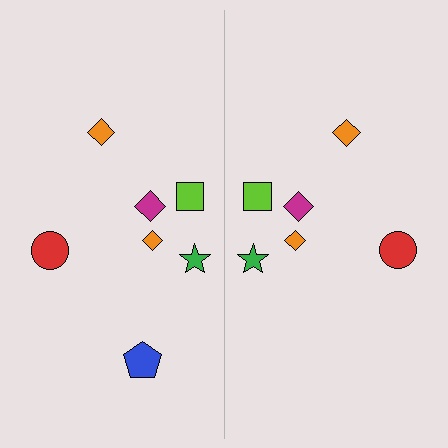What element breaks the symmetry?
A blue pentagon is missing from the right side.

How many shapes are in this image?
There are 13 shapes in this image.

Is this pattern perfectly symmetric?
No, the pattern is not perfectly symmetric. A blue pentagon is missing from the right side.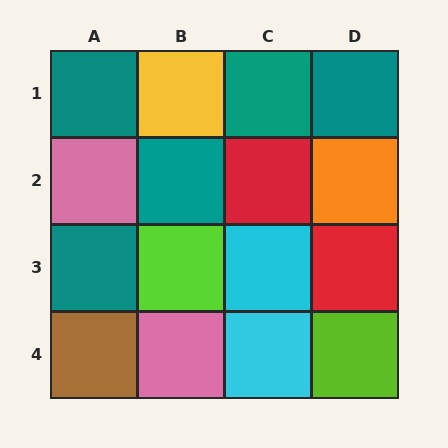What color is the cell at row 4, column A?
Brown.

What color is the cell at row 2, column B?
Teal.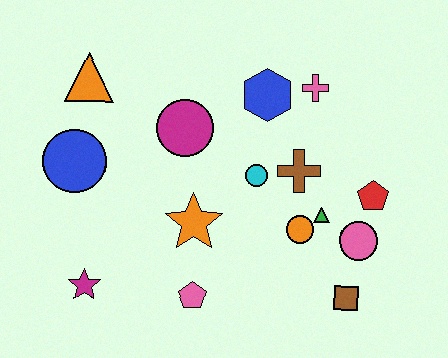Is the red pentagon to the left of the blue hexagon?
No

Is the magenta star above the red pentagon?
No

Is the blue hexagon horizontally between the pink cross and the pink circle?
No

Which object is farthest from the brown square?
The orange triangle is farthest from the brown square.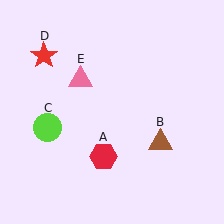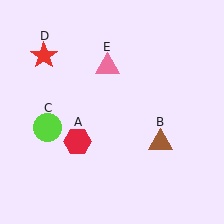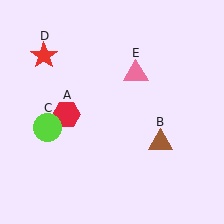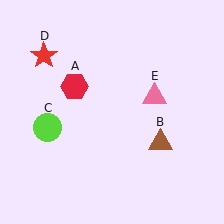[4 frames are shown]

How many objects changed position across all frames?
2 objects changed position: red hexagon (object A), pink triangle (object E).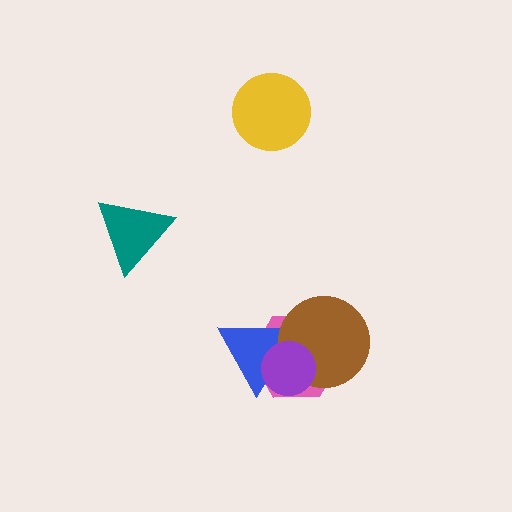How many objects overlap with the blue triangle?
3 objects overlap with the blue triangle.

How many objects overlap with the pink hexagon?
3 objects overlap with the pink hexagon.